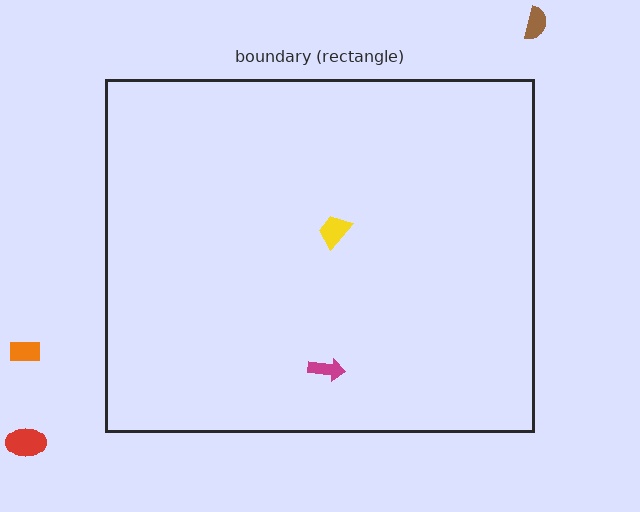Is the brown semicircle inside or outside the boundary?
Outside.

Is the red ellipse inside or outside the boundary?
Outside.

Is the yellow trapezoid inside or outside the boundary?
Inside.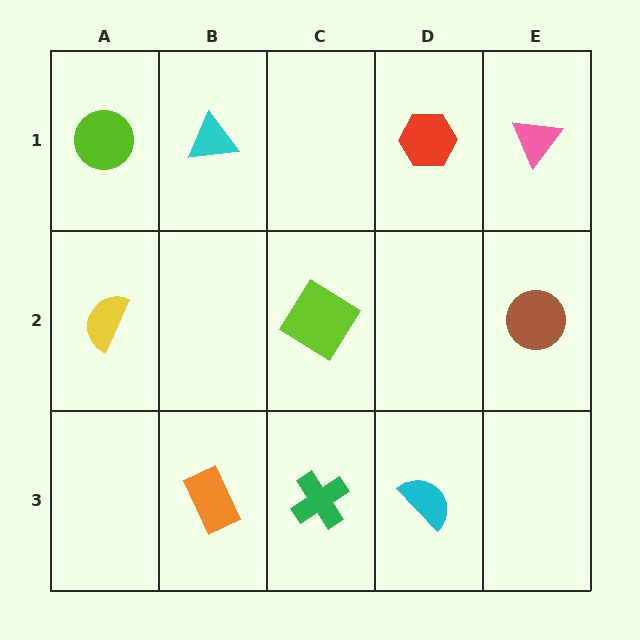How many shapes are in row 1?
4 shapes.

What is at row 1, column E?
A pink triangle.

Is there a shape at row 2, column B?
No, that cell is empty.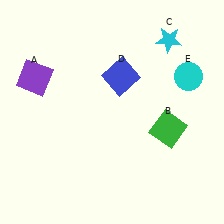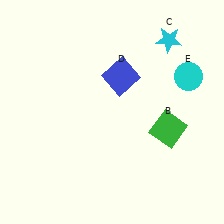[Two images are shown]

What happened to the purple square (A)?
The purple square (A) was removed in Image 2. It was in the top-left area of Image 1.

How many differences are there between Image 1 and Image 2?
There is 1 difference between the two images.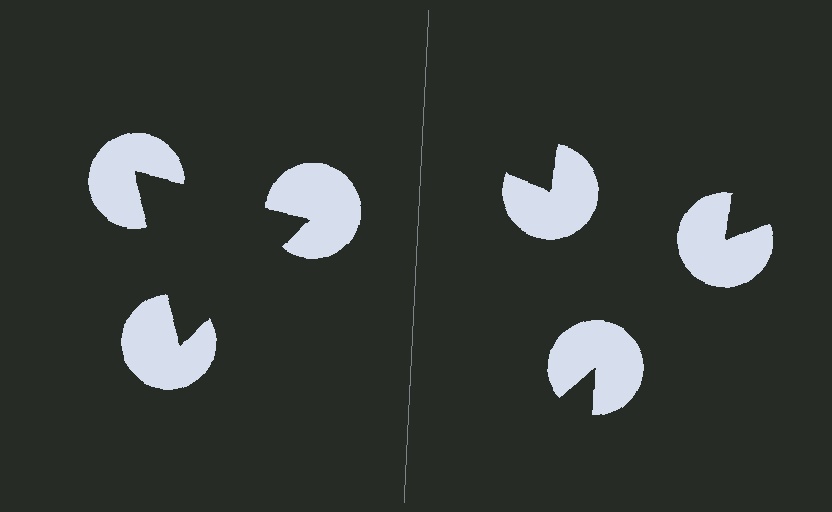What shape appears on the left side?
An illusory triangle.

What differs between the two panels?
The pac-man discs are positioned identically on both sides; only the wedge orientations differ. On the left they align to a triangle; on the right they are misaligned.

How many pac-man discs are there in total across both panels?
6 — 3 on each side.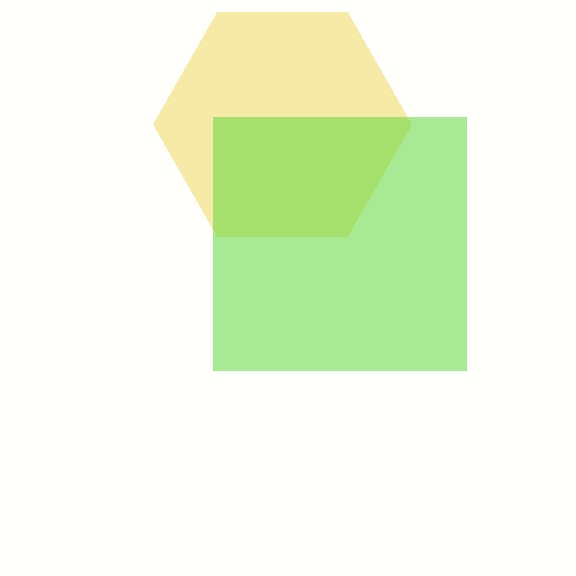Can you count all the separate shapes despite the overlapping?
Yes, there are 2 separate shapes.